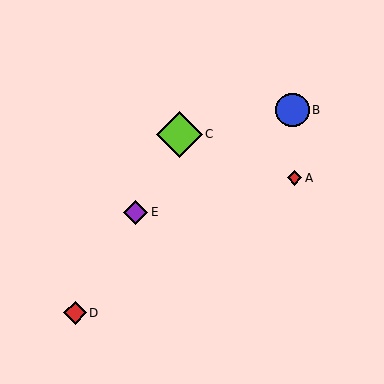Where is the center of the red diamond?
The center of the red diamond is at (75, 313).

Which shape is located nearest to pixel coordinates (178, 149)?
The lime diamond (labeled C) at (179, 134) is nearest to that location.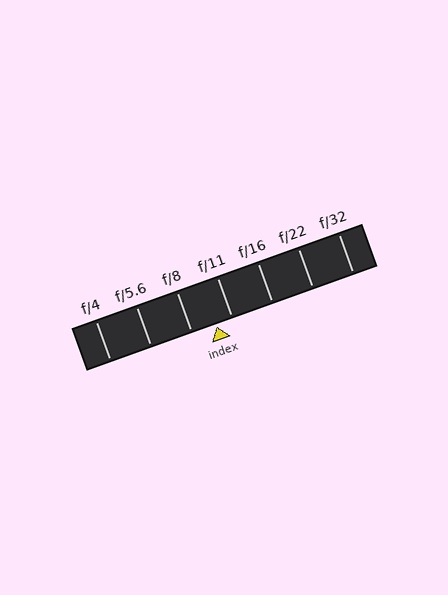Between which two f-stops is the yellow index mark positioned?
The index mark is between f/8 and f/11.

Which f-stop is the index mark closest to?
The index mark is closest to f/11.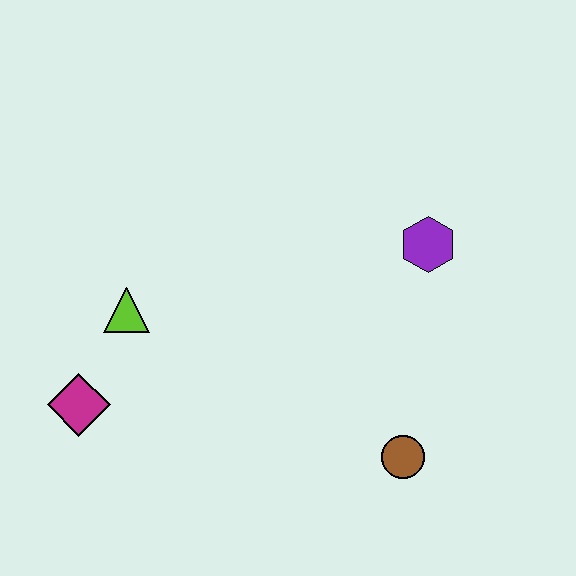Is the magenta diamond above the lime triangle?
No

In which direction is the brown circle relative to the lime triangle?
The brown circle is to the right of the lime triangle.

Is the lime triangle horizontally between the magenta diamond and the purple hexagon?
Yes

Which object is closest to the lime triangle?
The magenta diamond is closest to the lime triangle.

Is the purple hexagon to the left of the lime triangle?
No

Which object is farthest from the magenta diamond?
The purple hexagon is farthest from the magenta diamond.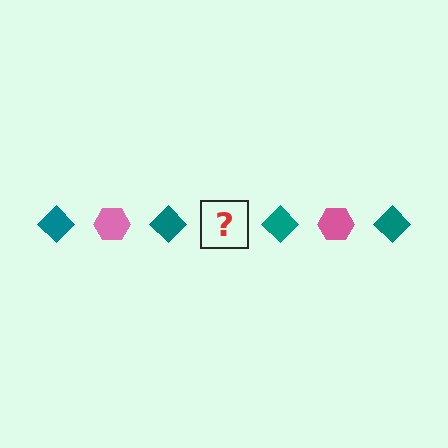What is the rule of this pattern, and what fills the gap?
The rule is that the pattern alternates between teal diamond and pink hexagon. The gap should be filled with a pink hexagon.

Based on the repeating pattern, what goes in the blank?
The blank should be a pink hexagon.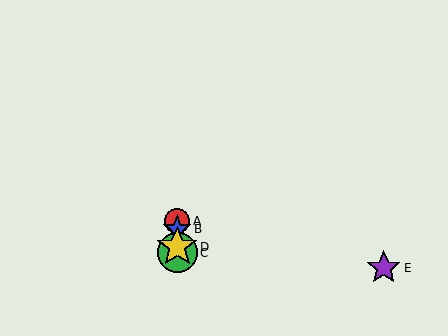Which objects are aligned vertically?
Objects A, B, C, D are aligned vertically.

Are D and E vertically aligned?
No, D is at x≈177 and E is at x≈384.